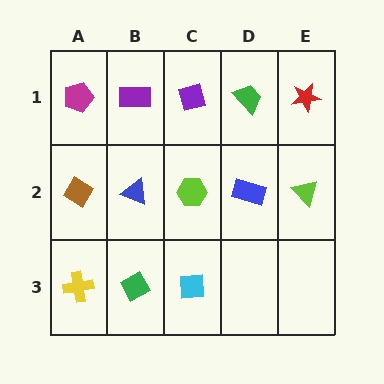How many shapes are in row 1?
5 shapes.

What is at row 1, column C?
A purple square.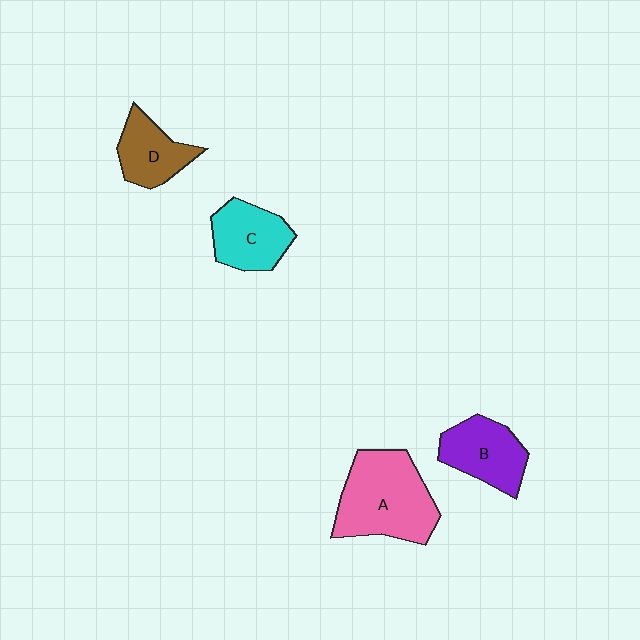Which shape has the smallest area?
Shape D (brown).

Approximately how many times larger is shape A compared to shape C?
Approximately 1.7 times.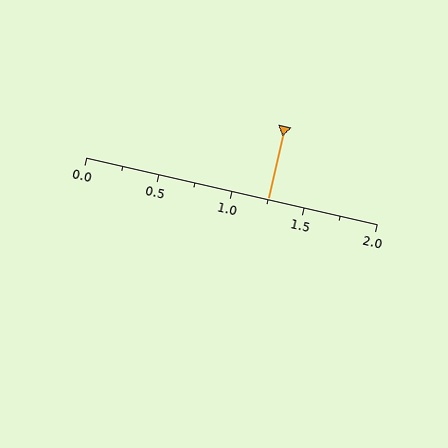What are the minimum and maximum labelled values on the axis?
The axis runs from 0.0 to 2.0.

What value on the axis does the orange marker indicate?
The marker indicates approximately 1.25.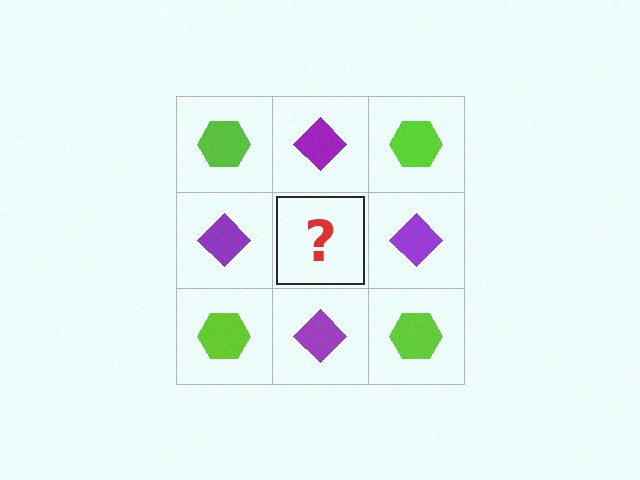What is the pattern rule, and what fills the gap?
The rule is that it alternates lime hexagon and purple diamond in a checkerboard pattern. The gap should be filled with a lime hexagon.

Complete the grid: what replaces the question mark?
The question mark should be replaced with a lime hexagon.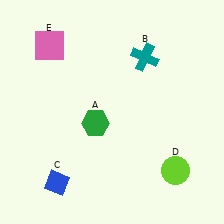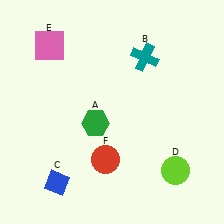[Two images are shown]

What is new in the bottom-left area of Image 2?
A red circle (F) was added in the bottom-left area of Image 2.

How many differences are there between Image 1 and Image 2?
There is 1 difference between the two images.